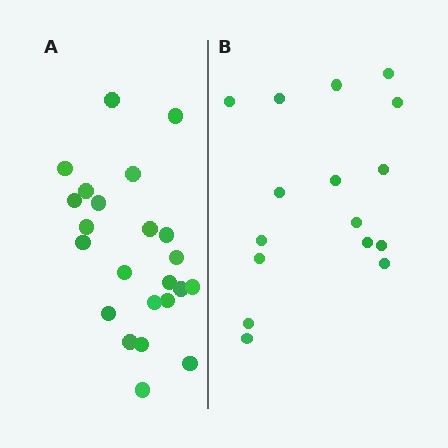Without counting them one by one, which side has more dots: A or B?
Region A (the left region) has more dots.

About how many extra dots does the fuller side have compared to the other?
Region A has roughly 8 or so more dots than region B.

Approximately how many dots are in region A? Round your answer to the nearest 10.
About 20 dots. (The exact count is 23, which rounds to 20.)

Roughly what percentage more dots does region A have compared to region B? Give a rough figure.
About 45% more.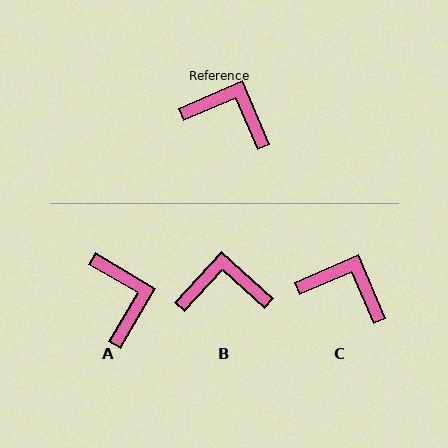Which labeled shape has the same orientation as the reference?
C.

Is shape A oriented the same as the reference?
No, it is off by about 54 degrees.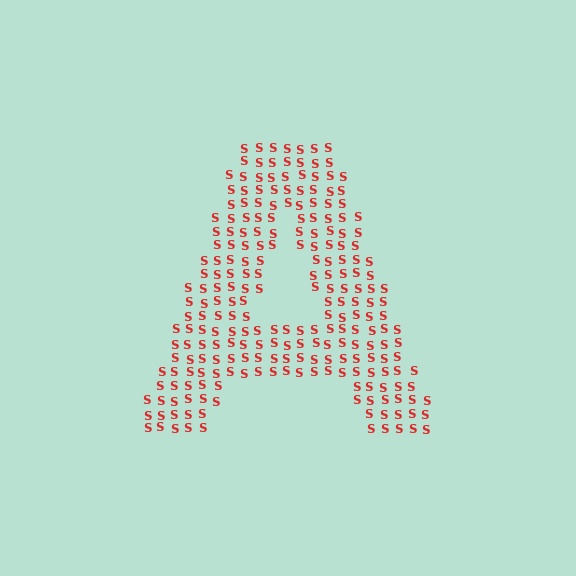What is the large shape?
The large shape is the letter A.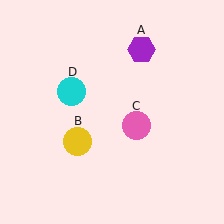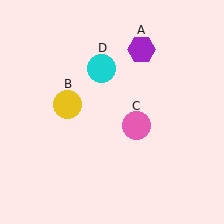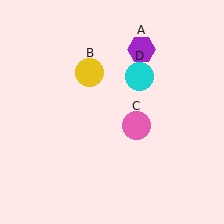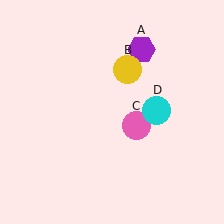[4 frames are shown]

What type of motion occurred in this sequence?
The yellow circle (object B), cyan circle (object D) rotated clockwise around the center of the scene.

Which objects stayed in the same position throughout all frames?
Purple hexagon (object A) and pink circle (object C) remained stationary.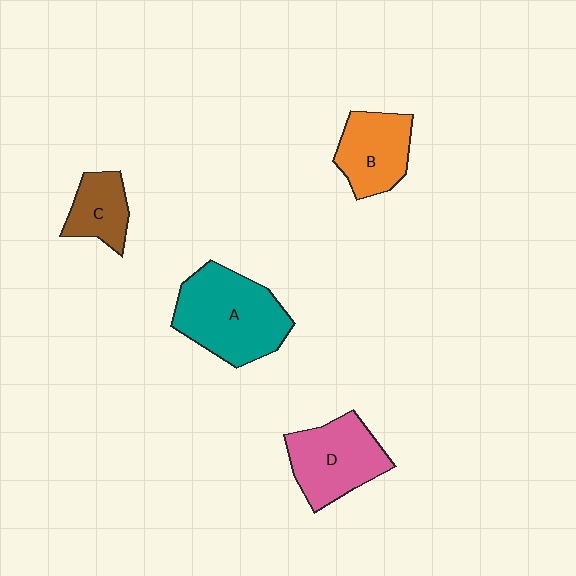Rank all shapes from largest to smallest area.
From largest to smallest: A (teal), D (pink), B (orange), C (brown).